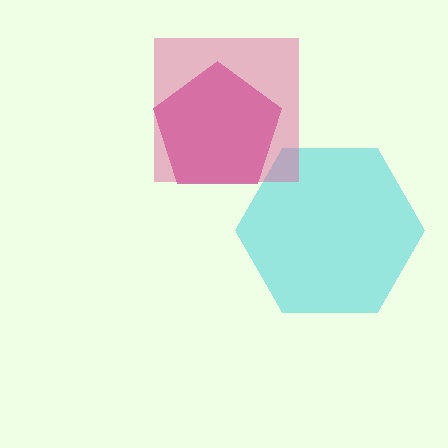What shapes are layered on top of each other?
The layered shapes are: a magenta pentagon, a cyan hexagon, a pink square.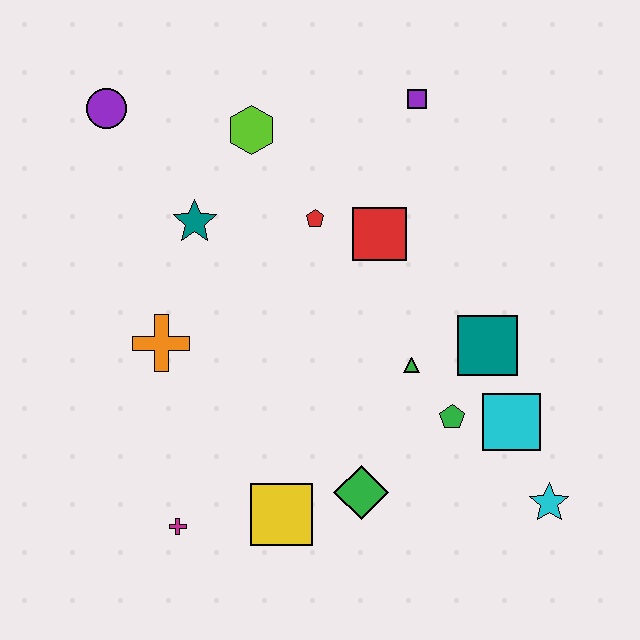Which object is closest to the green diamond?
The yellow square is closest to the green diamond.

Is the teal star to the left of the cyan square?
Yes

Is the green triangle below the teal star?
Yes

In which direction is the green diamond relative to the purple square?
The green diamond is below the purple square.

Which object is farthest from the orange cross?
The cyan star is farthest from the orange cross.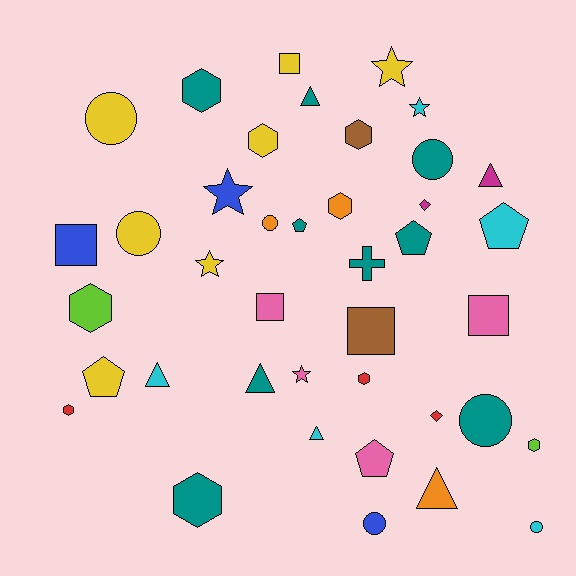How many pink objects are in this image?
There are 4 pink objects.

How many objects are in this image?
There are 40 objects.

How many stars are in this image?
There are 5 stars.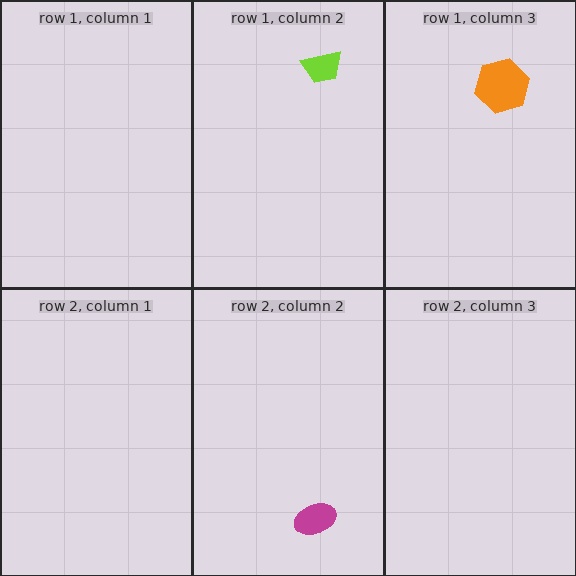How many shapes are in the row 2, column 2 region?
1.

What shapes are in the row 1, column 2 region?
The lime trapezoid.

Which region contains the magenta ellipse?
The row 2, column 2 region.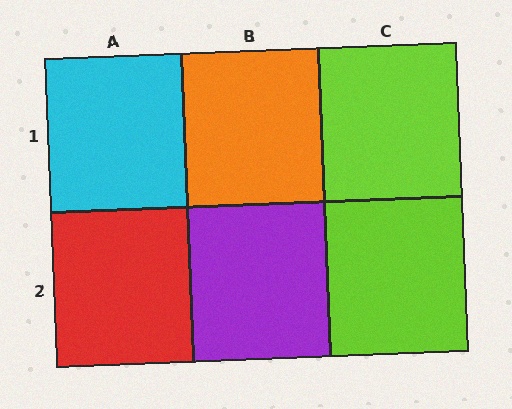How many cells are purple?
1 cell is purple.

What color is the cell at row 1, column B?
Orange.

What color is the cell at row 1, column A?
Cyan.